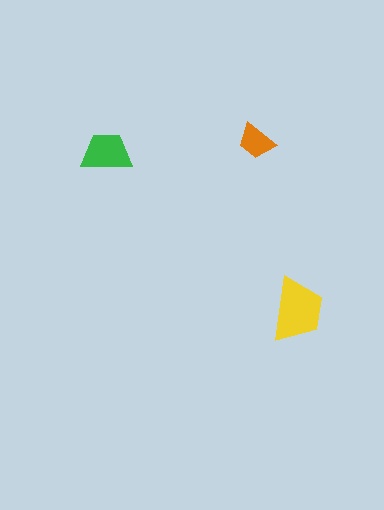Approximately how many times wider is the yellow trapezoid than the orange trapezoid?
About 1.5 times wider.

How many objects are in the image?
There are 3 objects in the image.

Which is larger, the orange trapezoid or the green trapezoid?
The green one.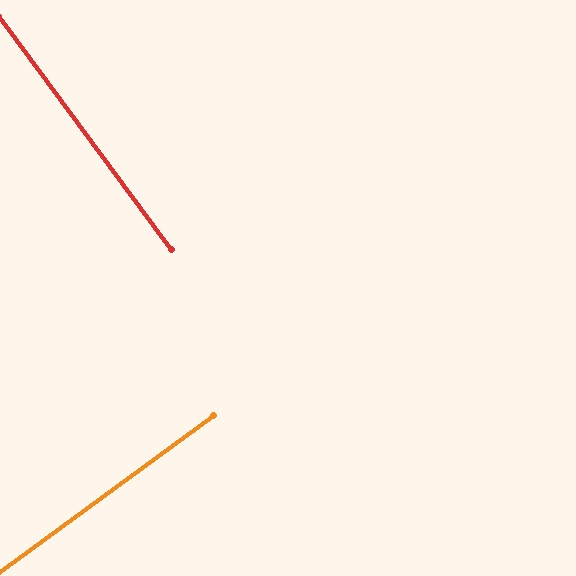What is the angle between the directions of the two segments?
Approximately 89 degrees.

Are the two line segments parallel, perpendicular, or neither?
Perpendicular — they meet at approximately 89°.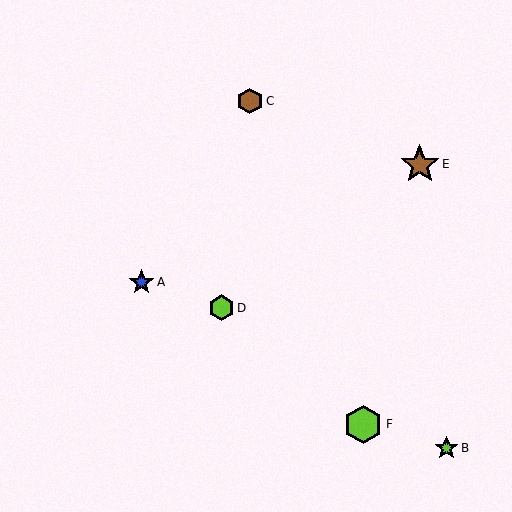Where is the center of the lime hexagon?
The center of the lime hexagon is at (221, 308).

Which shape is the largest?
The brown star (labeled E) is the largest.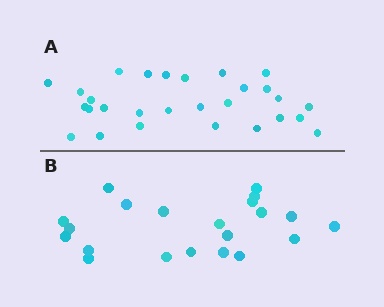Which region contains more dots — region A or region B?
Region A (the top region) has more dots.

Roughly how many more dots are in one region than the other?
Region A has roughly 8 or so more dots than region B.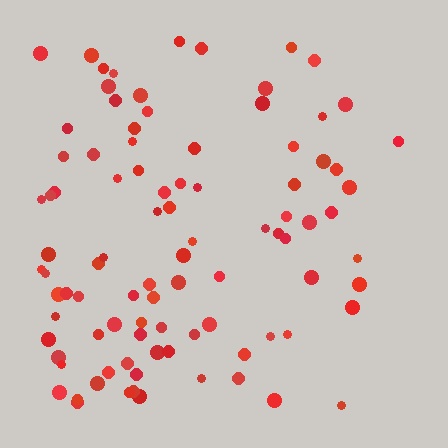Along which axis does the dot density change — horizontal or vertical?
Horizontal.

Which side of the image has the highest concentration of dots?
The left.